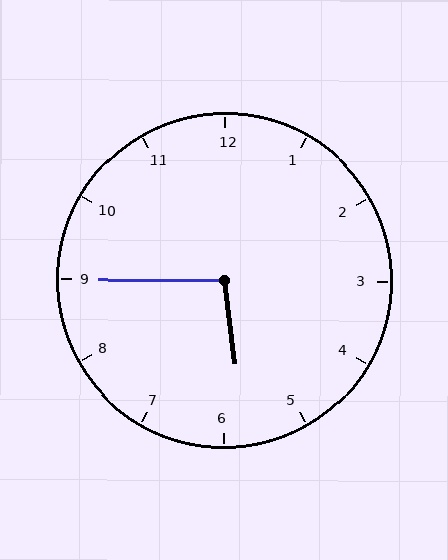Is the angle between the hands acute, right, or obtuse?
It is obtuse.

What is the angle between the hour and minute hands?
Approximately 98 degrees.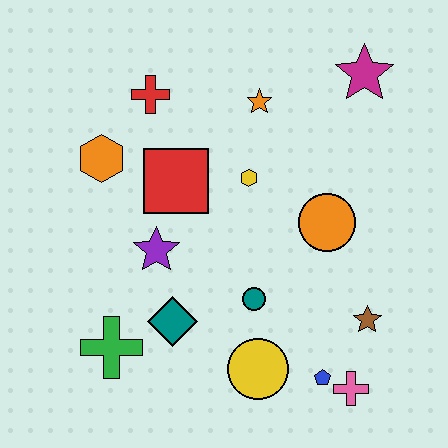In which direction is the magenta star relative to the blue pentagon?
The magenta star is above the blue pentagon.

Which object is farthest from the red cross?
The pink cross is farthest from the red cross.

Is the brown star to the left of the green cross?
No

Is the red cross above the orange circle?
Yes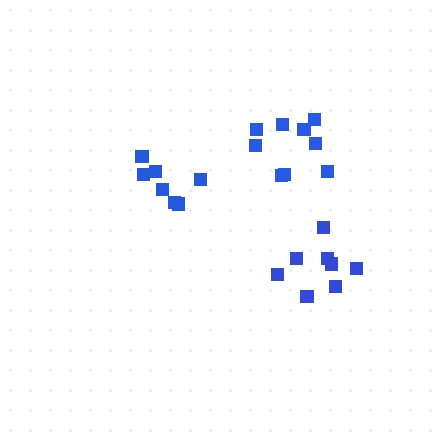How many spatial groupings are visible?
There are 3 spatial groupings.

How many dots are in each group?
Group 1: 8 dots, Group 2: 7 dots, Group 3: 9 dots (24 total).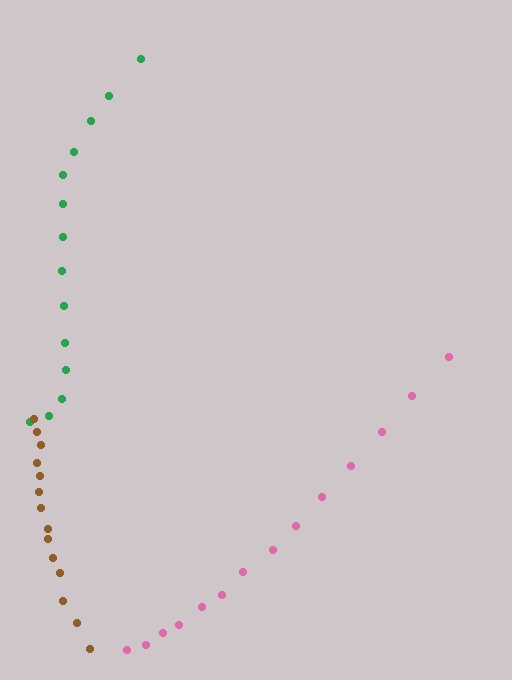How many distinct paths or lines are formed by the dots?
There are 3 distinct paths.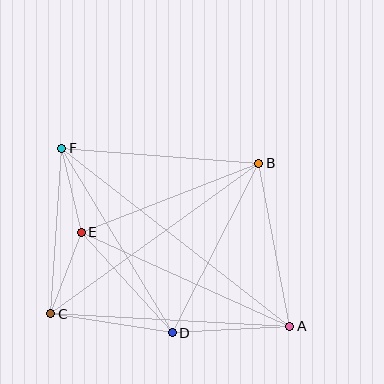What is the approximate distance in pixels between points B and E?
The distance between B and E is approximately 190 pixels.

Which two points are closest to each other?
Points E and F are closest to each other.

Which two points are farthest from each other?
Points A and F are farthest from each other.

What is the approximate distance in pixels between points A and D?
The distance between A and D is approximately 118 pixels.